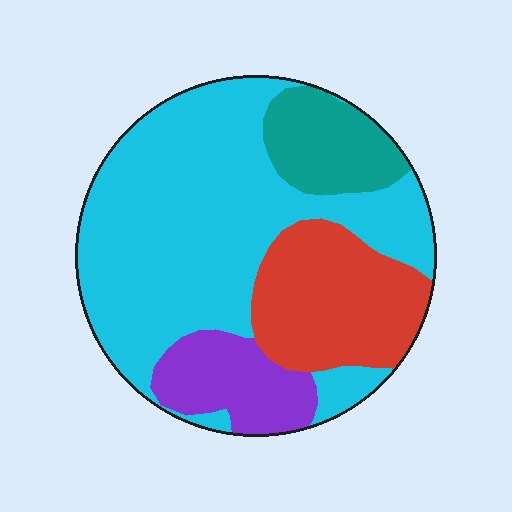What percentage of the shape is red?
Red takes up about one fifth (1/5) of the shape.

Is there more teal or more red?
Red.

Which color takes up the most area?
Cyan, at roughly 55%.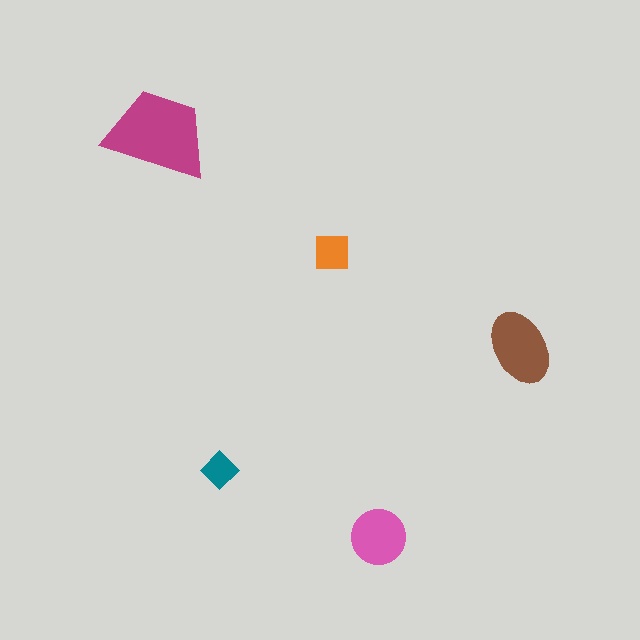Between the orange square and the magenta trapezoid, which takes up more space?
The magenta trapezoid.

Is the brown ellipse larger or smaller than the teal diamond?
Larger.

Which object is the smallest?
The teal diamond.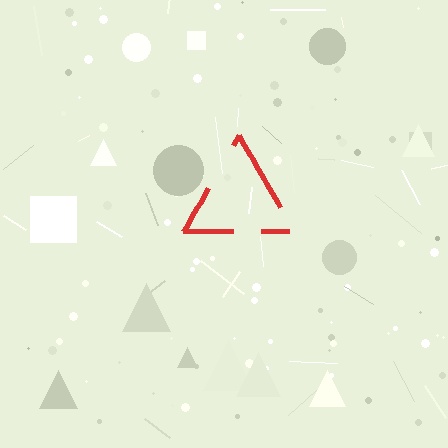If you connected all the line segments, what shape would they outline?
They would outline a triangle.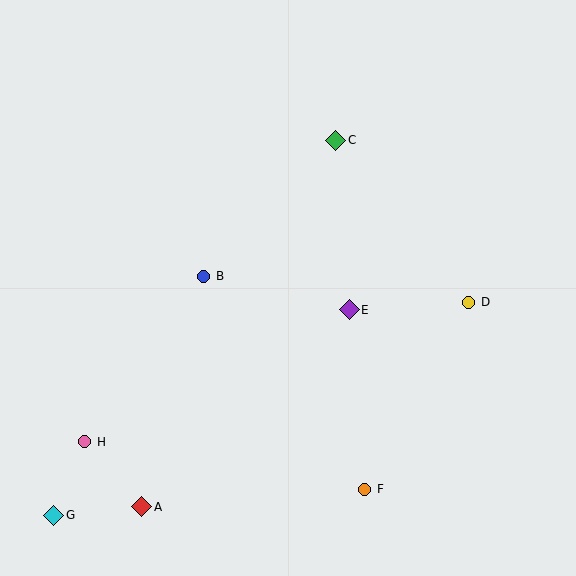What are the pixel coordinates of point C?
Point C is at (336, 140).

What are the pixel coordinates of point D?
Point D is at (469, 302).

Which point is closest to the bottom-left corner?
Point G is closest to the bottom-left corner.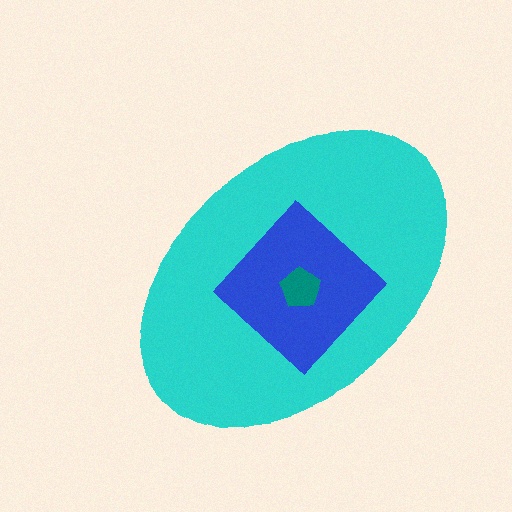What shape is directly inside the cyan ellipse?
The blue diamond.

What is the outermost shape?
The cyan ellipse.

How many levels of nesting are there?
3.